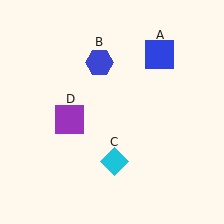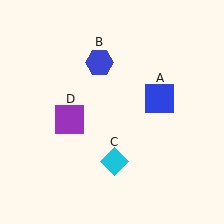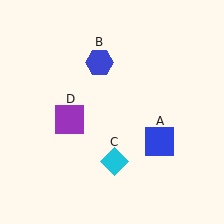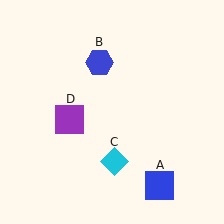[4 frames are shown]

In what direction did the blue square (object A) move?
The blue square (object A) moved down.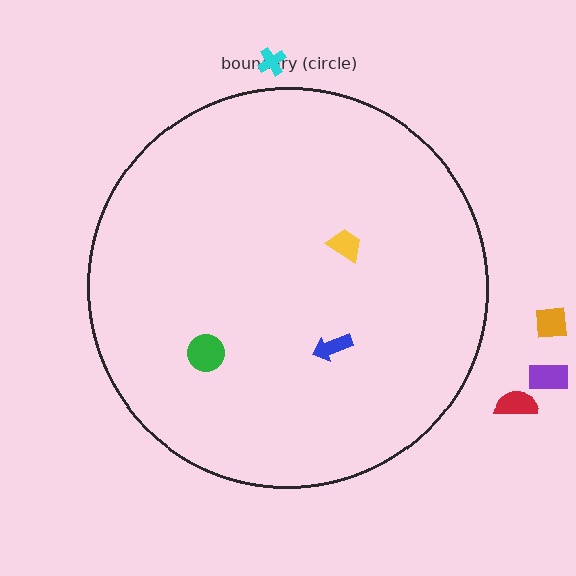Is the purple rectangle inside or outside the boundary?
Outside.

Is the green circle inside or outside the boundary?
Inside.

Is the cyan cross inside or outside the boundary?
Outside.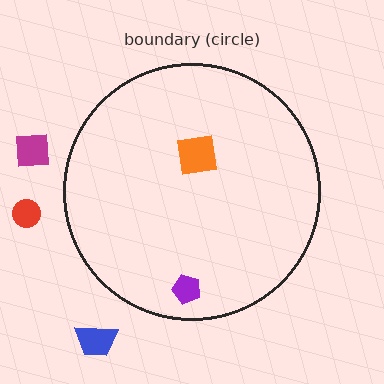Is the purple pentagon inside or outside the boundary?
Inside.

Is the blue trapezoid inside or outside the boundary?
Outside.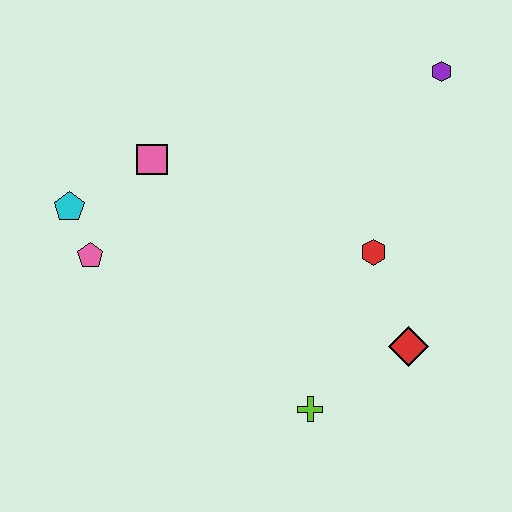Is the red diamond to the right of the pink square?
Yes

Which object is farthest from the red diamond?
The cyan pentagon is farthest from the red diamond.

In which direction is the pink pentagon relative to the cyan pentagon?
The pink pentagon is below the cyan pentagon.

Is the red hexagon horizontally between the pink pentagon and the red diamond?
Yes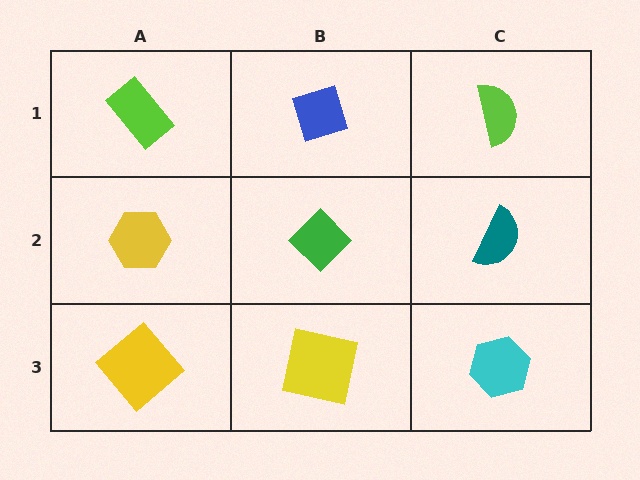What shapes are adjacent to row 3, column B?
A green diamond (row 2, column B), a yellow diamond (row 3, column A), a cyan hexagon (row 3, column C).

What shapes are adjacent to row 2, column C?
A lime semicircle (row 1, column C), a cyan hexagon (row 3, column C), a green diamond (row 2, column B).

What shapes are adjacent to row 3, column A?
A yellow hexagon (row 2, column A), a yellow square (row 3, column B).